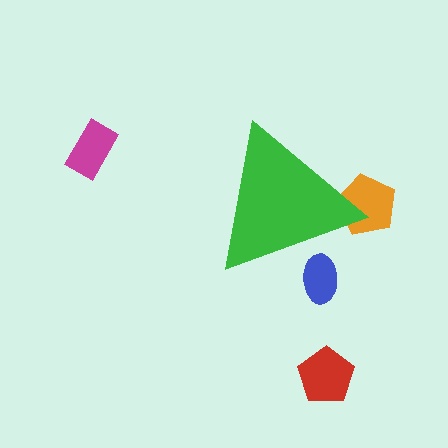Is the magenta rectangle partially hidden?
No, the magenta rectangle is fully visible.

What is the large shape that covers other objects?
A green triangle.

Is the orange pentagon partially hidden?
Yes, the orange pentagon is partially hidden behind the green triangle.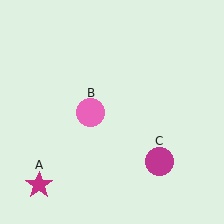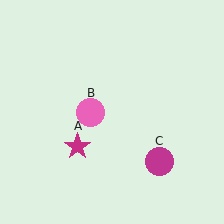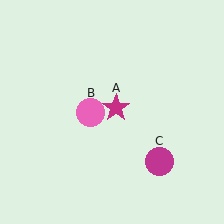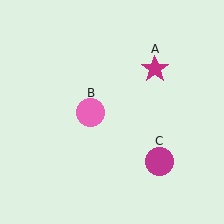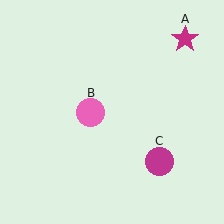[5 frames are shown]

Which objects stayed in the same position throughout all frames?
Pink circle (object B) and magenta circle (object C) remained stationary.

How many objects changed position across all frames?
1 object changed position: magenta star (object A).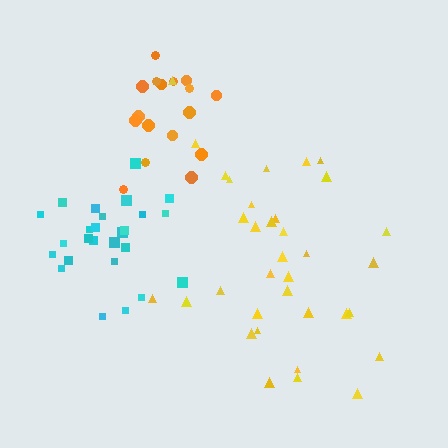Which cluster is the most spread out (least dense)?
Yellow.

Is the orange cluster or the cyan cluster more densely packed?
Orange.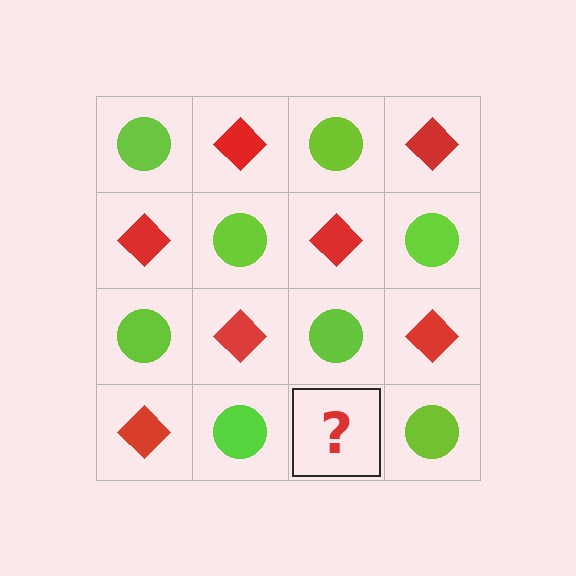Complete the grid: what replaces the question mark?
The question mark should be replaced with a red diamond.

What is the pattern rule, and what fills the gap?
The rule is that it alternates lime circle and red diamond in a checkerboard pattern. The gap should be filled with a red diamond.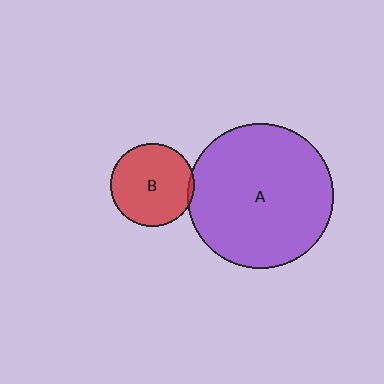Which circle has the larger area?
Circle A (purple).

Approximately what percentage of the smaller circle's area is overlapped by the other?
Approximately 5%.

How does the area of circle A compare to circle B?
Approximately 3.1 times.